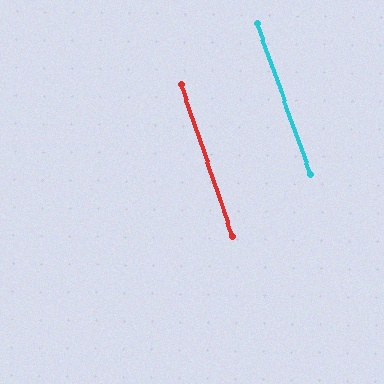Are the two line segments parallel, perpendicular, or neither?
Parallel — their directions differ by only 0.8°.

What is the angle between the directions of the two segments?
Approximately 1 degree.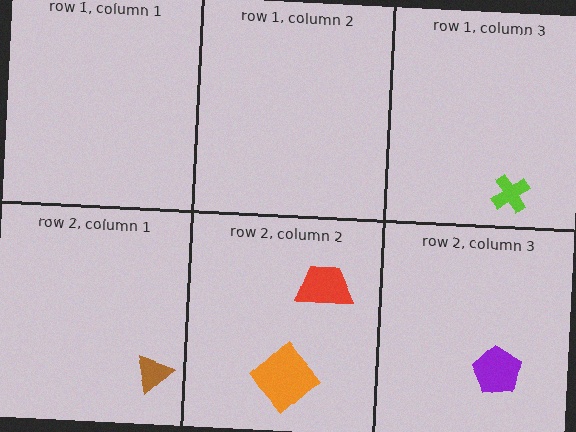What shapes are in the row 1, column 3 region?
The lime cross.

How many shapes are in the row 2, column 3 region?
1.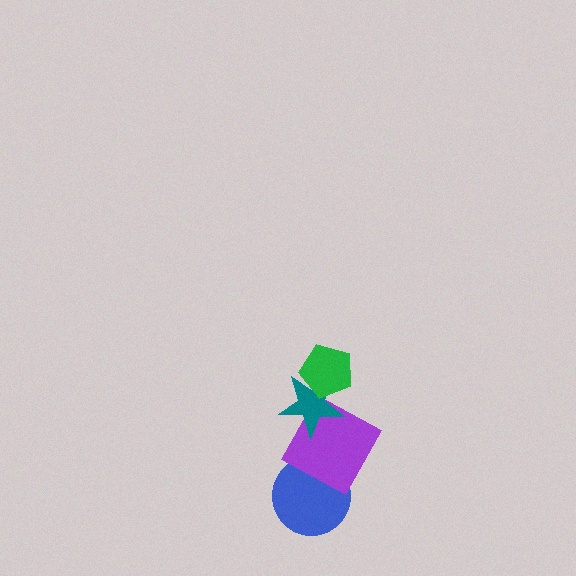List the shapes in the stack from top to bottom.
From top to bottom: the green pentagon, the teal star, the purple square, the blue circle.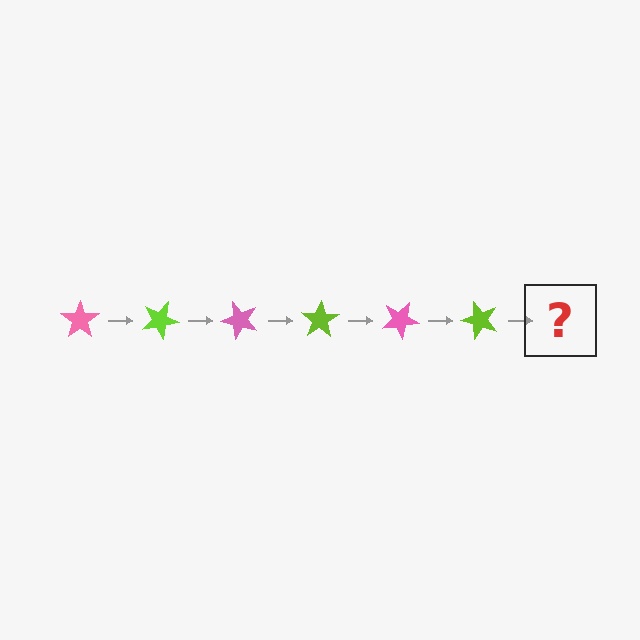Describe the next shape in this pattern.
It should be a pink star, rotated 150 degrees from the start.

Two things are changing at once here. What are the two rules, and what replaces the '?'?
The two rules are that it rotates 25 degrees each step and the color cycles through pink and lime. The '?' should be a pink star, rotated 150 degrees from the start.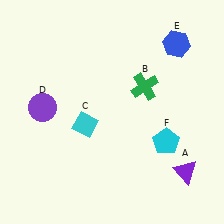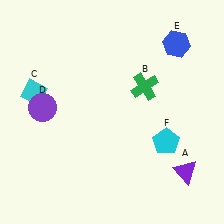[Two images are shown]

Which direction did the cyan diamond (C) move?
The cyan diamond (C) moved left.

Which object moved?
The cyan diamond (C) moved left.